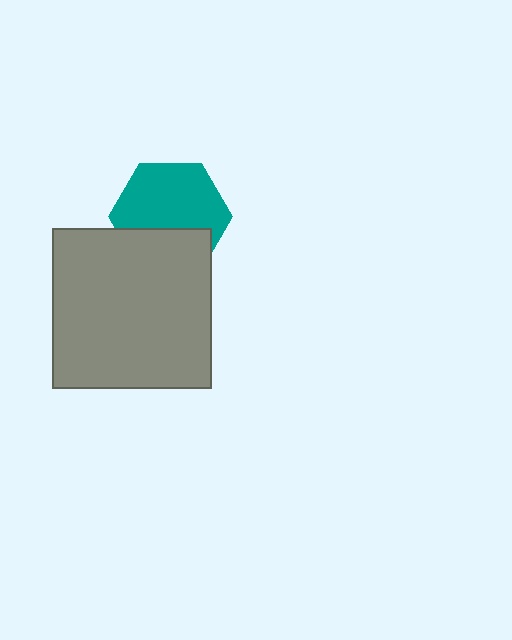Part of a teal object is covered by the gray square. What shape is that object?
It is a hexagon.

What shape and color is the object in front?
The object in front is a gray square.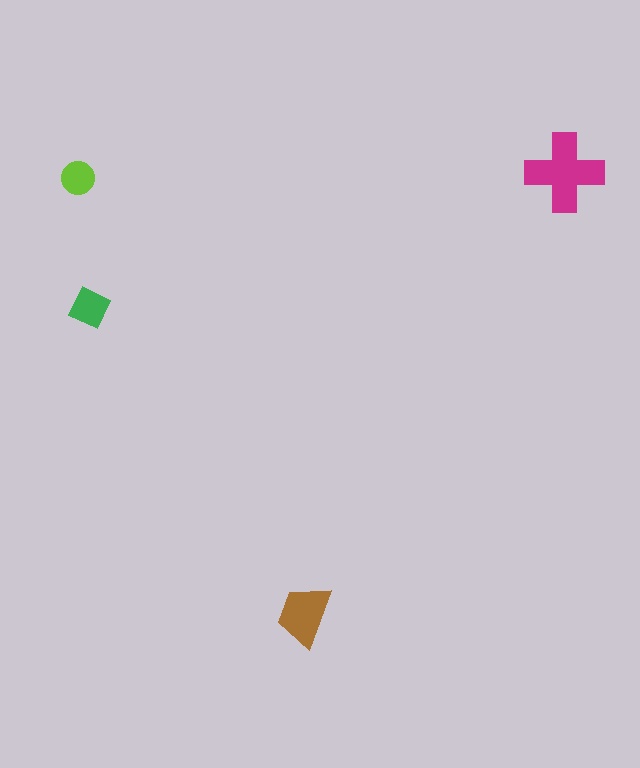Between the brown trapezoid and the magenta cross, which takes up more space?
The magenta cross.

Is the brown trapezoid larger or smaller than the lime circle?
Larger.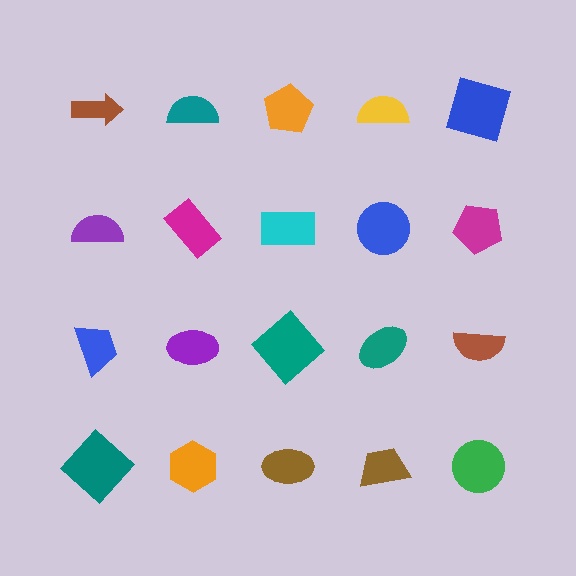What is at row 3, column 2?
A purple ellipse.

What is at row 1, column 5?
A blue square.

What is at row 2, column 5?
A magenta pentagon.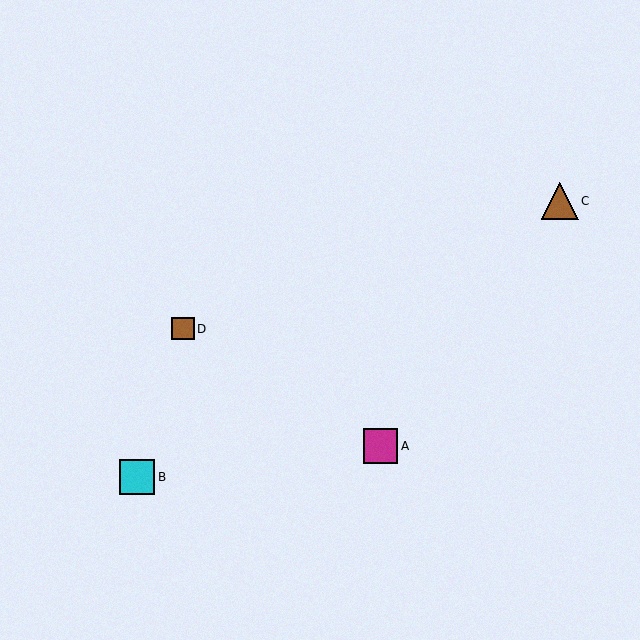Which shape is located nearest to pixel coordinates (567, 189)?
The brown triangle (labeled C) at (560, 201) is nearest to that location.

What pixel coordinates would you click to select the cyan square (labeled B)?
Click at (137, 477) to select the cyan square B.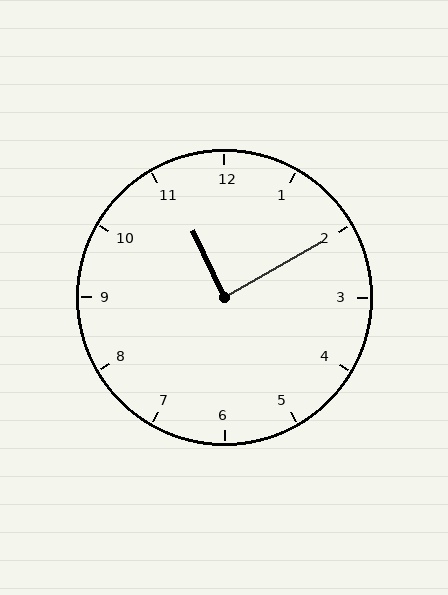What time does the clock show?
11:10.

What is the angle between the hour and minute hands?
Approximately 85 degrees.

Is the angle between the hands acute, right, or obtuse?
It is right.